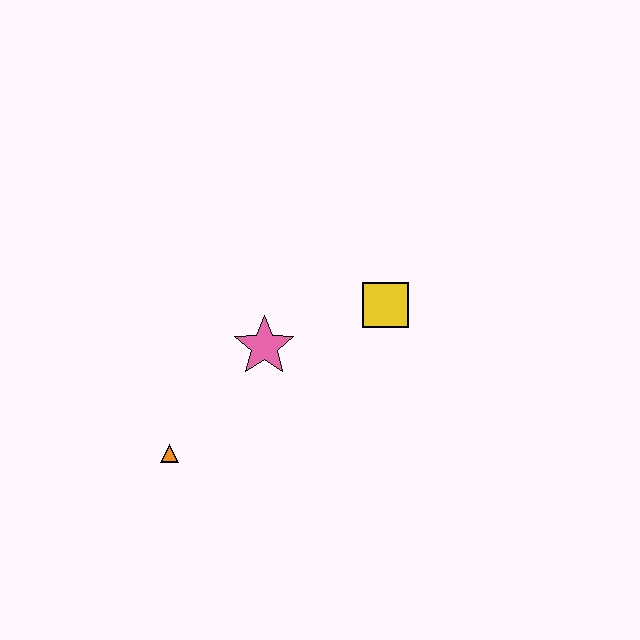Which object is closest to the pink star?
The yellow square is closest to the pink star.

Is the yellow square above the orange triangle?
Yes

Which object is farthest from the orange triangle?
The yellow square is farthest from the orange triangle.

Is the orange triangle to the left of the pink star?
Yes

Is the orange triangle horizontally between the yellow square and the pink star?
No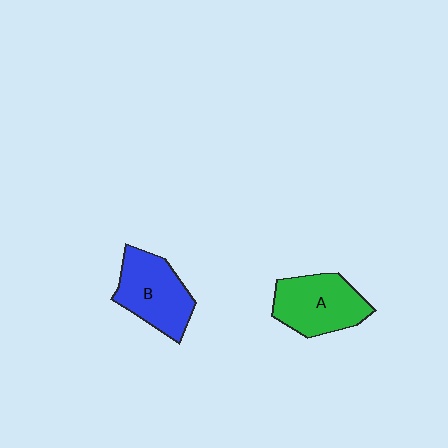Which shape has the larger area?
Shape B (blue).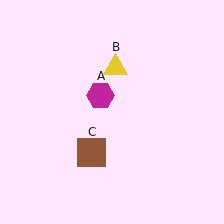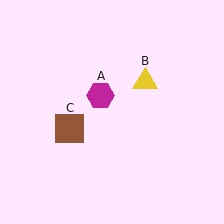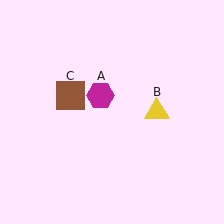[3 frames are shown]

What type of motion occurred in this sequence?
The yellow triangle (object B), brown square (object C) rotated clockwise around the center of the scene.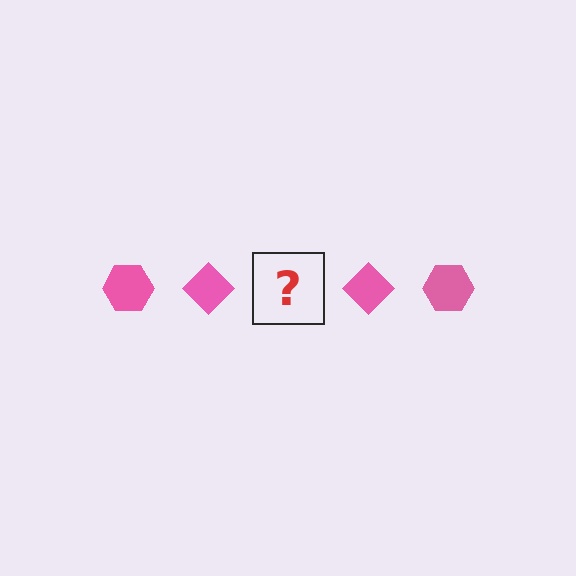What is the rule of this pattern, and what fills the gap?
The rule is that the pattern cycles through hexagon, diamond shapes in pink. The gap should be filled with a pink hexagon.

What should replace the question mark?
The question mark should be replaced with a pink hexagon.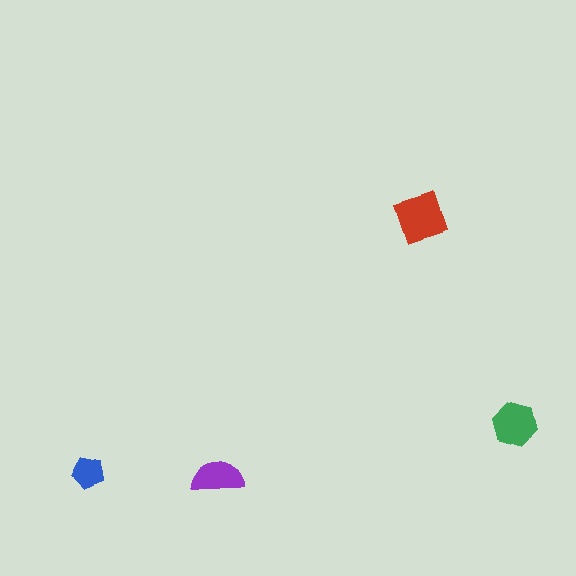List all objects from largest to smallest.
The red square, the green hexagon, the purple semicircle, the blue pentagon.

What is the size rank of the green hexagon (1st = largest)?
2nd.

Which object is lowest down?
The purple semicircle is bottommost.